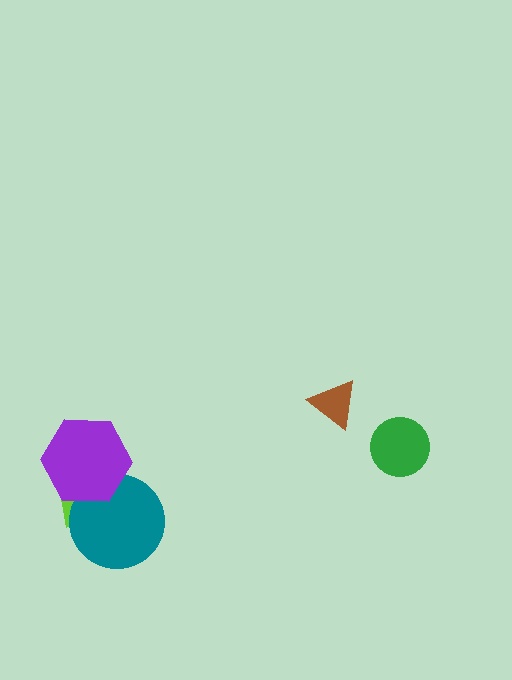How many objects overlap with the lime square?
2 objects overlap with the lime square.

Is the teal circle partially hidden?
Yes, it is partially covered by another shape.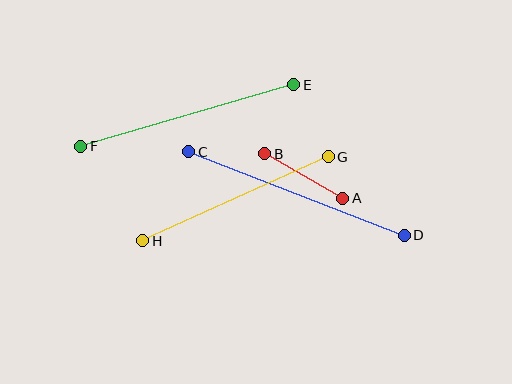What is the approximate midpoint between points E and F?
The midpoint is at approximately (187, 115) pixels.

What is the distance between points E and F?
The distance is approximately 222 pixels.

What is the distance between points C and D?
The distance is approximately 231 pixels.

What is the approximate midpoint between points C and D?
The midpoint is at approximately (297, 193) pixels.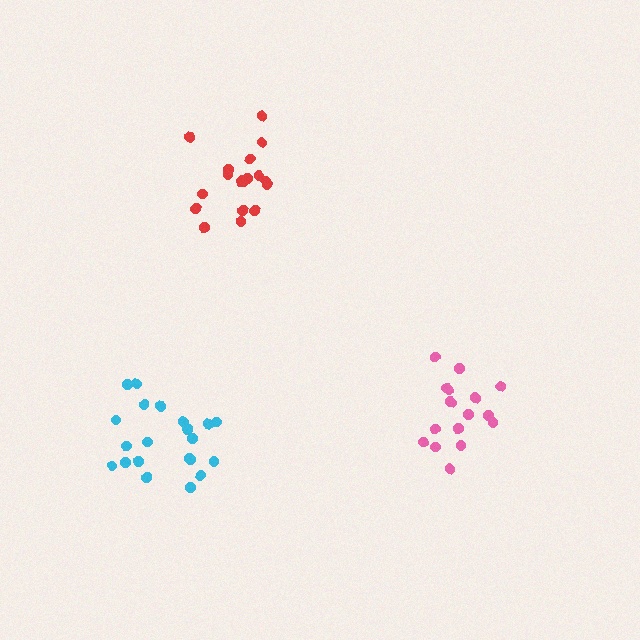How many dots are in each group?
Group 1: 19 dots, Group 2: 21 dots, Group 3: 17 dots (57 total).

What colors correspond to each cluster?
The clusters are colored: red, cyan, pink.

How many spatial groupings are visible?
There are 3 spatial groupings.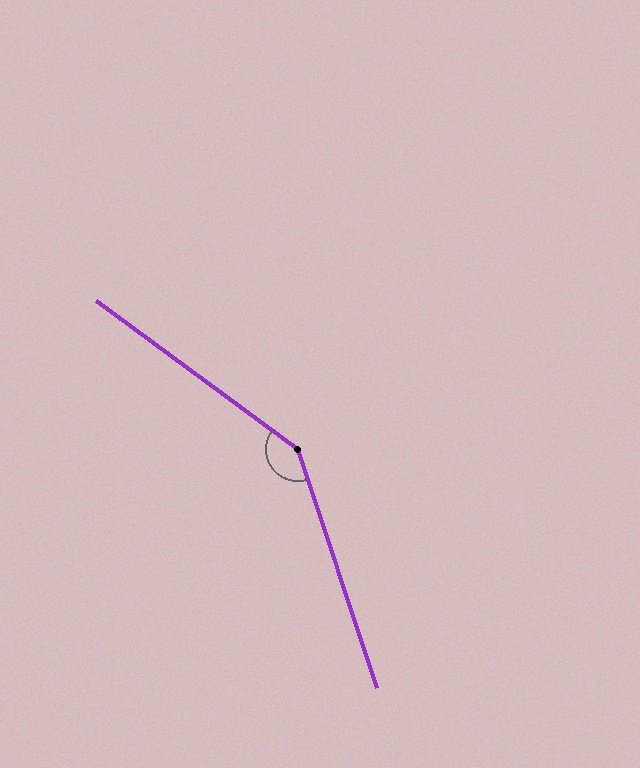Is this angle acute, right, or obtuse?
It is obtuse.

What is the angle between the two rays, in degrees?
Approximately 145 degrees.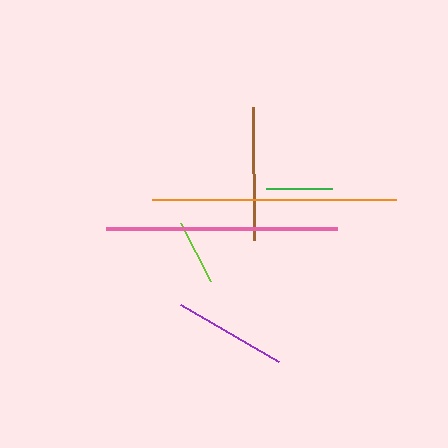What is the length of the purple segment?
The purple segment is approximately 114 pixels long.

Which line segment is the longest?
The orange line is the longest at approximately 244 pixels.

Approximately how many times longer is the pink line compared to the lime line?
The pink line is approximately 3.5 times the length of the lime line.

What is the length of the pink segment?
The pink segment is approximately 231 pixels long.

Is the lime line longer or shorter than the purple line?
The purple line is longer than the lime line.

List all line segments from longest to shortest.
From longest to shortest: orange, pink, brown, purple, green, lime.